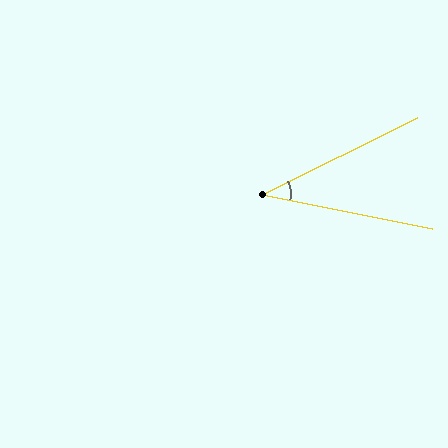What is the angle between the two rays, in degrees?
Approximately 38 degrees.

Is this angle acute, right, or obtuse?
It is acute.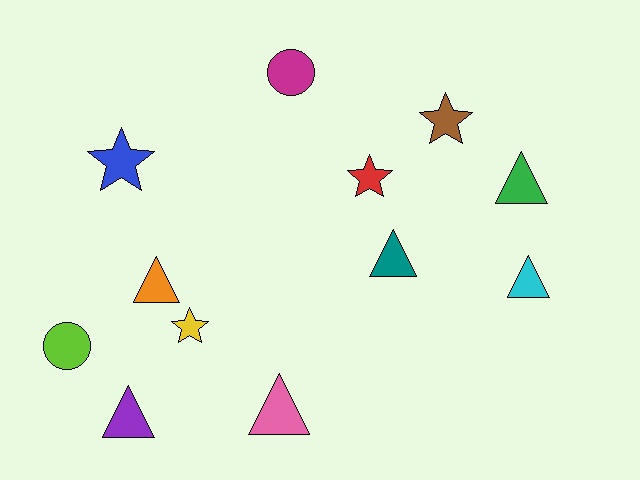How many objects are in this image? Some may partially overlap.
There are 12 objects.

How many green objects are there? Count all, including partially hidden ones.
There is 1 green object.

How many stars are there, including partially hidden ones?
There are 4 stars.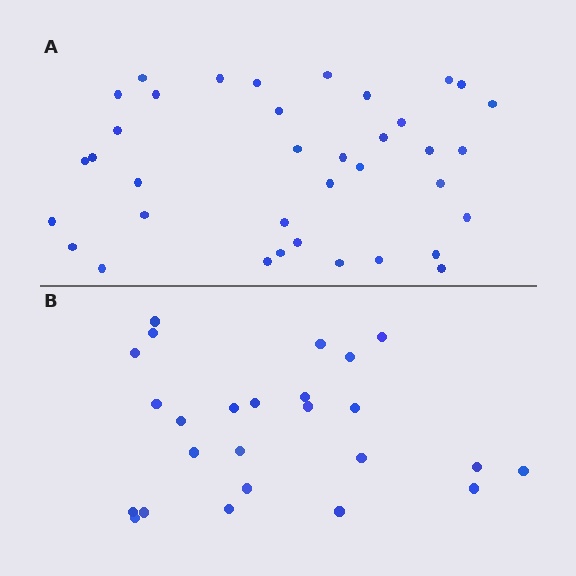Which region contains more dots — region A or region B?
Region A (the top region) has more dots.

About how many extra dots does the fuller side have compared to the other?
Region A has roughly 12 or so more dots than region B.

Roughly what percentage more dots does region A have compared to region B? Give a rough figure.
About 50% more.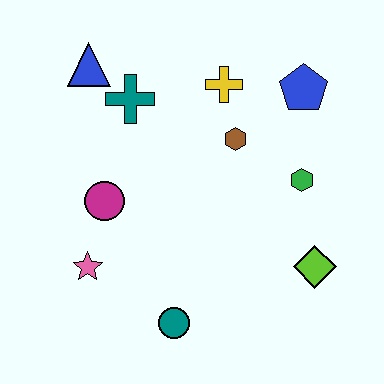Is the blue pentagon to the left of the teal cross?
No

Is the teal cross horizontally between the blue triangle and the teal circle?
Yes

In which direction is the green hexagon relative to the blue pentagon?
The green hexagon is below the blue pentagon.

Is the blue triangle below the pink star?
No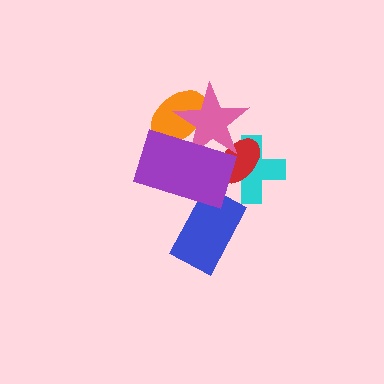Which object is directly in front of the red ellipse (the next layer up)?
The pink star is directly in front of the red ellipse.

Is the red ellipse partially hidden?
Yes, it is partially covered by another shape.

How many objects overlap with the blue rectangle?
1 object overlaps with the blue rectangle.